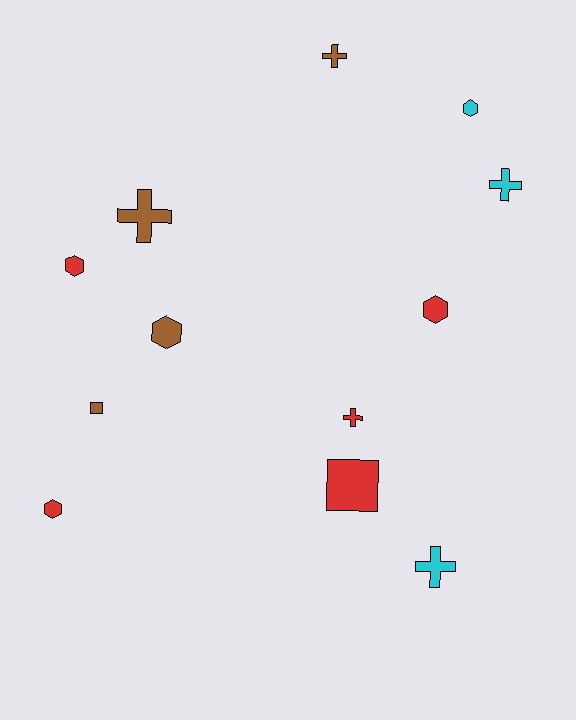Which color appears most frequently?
Red, with 5 objects.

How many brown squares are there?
There is 1 brown square.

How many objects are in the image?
There are 12 objects.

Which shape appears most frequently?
Hexagon, with 5 objects.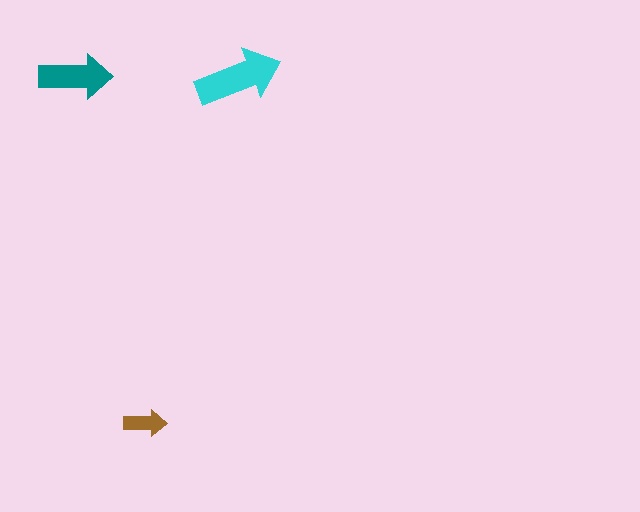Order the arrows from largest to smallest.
the cyan one, the teal one, the brown one.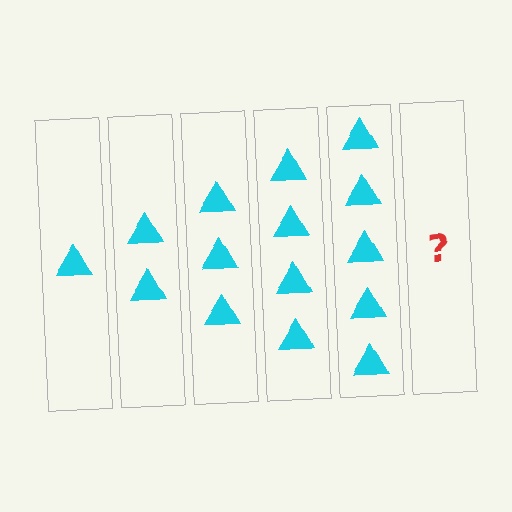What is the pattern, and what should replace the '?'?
The pattern is that each step adds one more triangle. The '?' should be 6 triangles.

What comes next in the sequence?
The next element should be 6 triangles.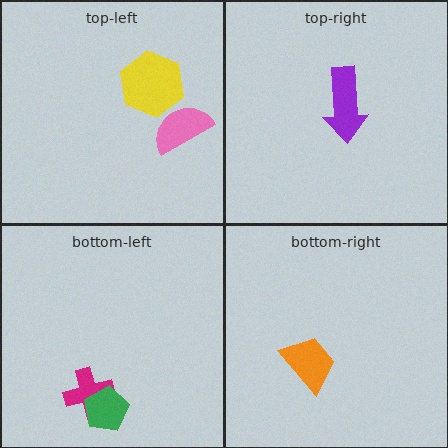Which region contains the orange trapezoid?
The bottom-right region.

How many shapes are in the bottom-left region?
2.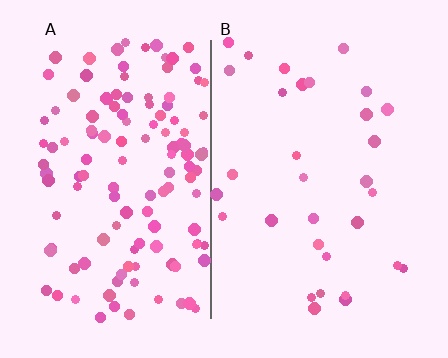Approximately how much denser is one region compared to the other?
Approximately 4.0× — region A over region B.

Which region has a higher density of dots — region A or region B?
A (the left).